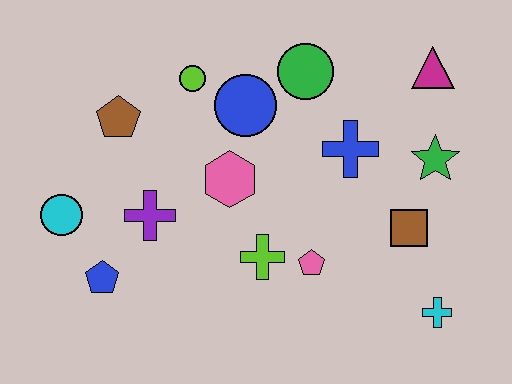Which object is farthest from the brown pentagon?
The cyan cross is farthest from the brown pentagon.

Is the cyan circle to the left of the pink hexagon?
Yes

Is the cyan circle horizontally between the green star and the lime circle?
No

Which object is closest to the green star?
The brown square is closest to the green star.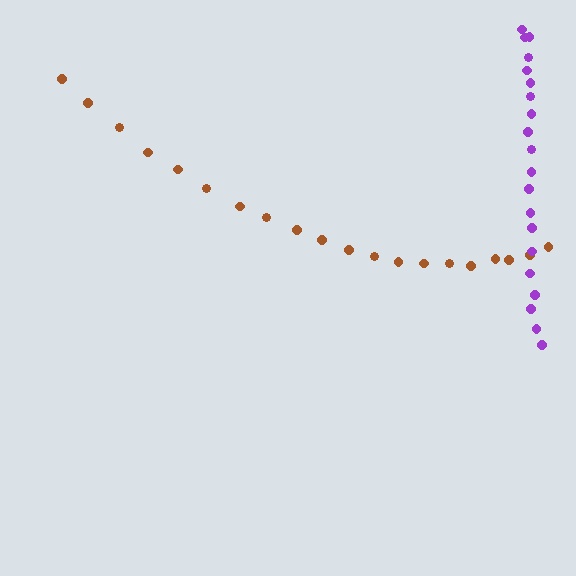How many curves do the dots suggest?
There are 2 distinct paths.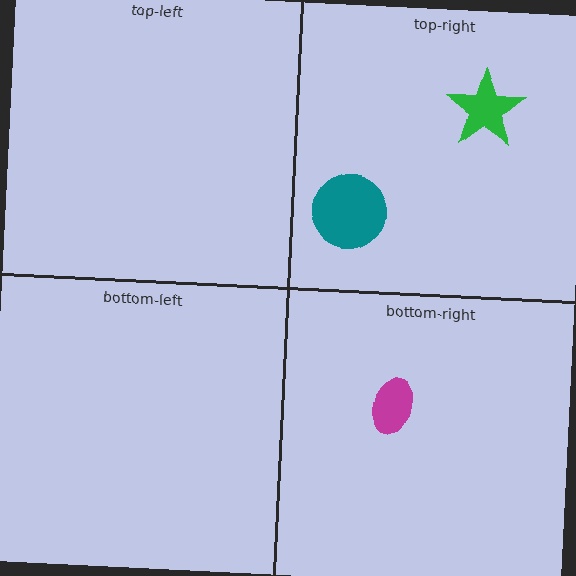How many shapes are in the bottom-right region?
1.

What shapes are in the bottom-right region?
The magenta ellipse.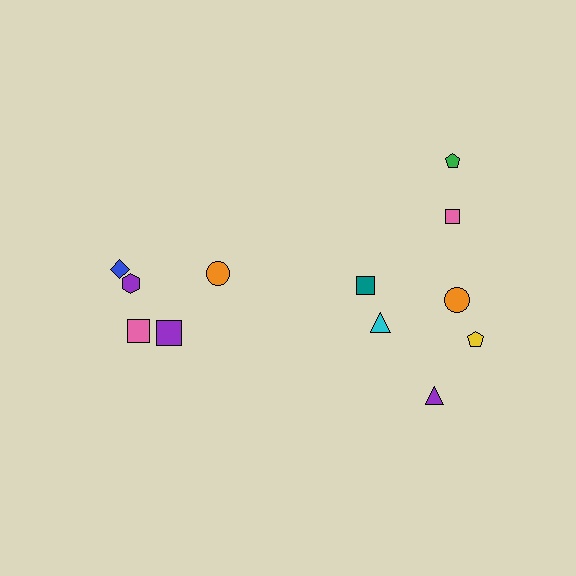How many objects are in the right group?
There are 7 objects.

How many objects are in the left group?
There are 5 objects.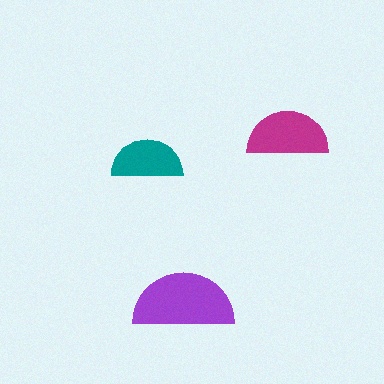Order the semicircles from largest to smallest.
the purple one, the magenta one, the teal one.